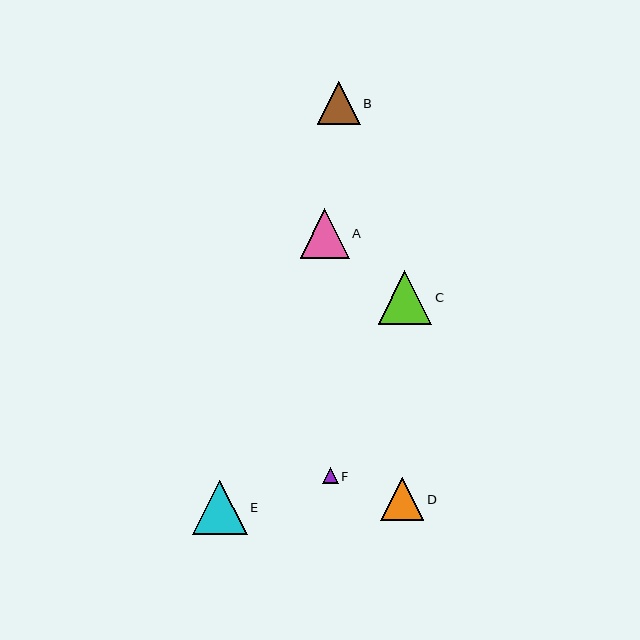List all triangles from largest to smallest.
From largest to smallest: E, C, A, D, B, F.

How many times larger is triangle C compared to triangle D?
Triangle C is approximately 1.2 times the size of triangle D.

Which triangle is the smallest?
Triangle F is the smallest with a size of approximately 15 pixels.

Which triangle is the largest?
Triangle E is the largest with a size of approximately 54 pixels.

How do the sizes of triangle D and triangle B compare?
Triangle D and triangle B are approximately the same size.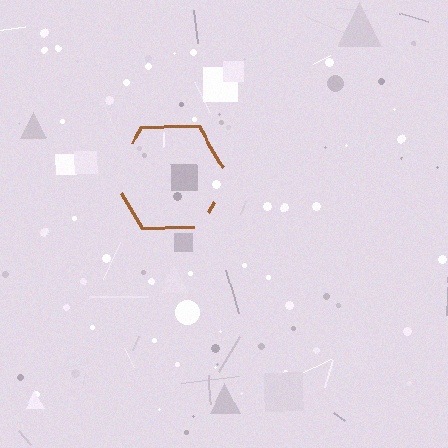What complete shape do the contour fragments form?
The contour fragments form a hexagon.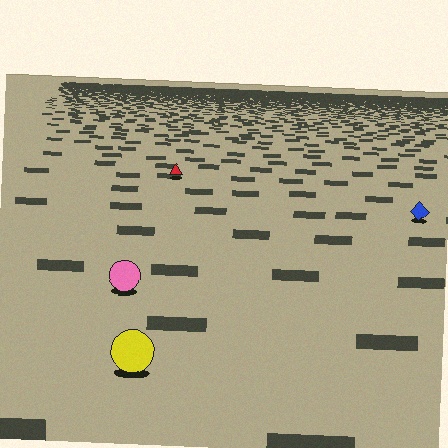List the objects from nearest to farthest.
From nearest to farthest: the yellow circle, the pink circle, the blue diamond, the red triangle.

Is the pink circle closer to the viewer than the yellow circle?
No. The yellow circle is closer — you can tell from the texture gradient: the ground texture is coarser near it.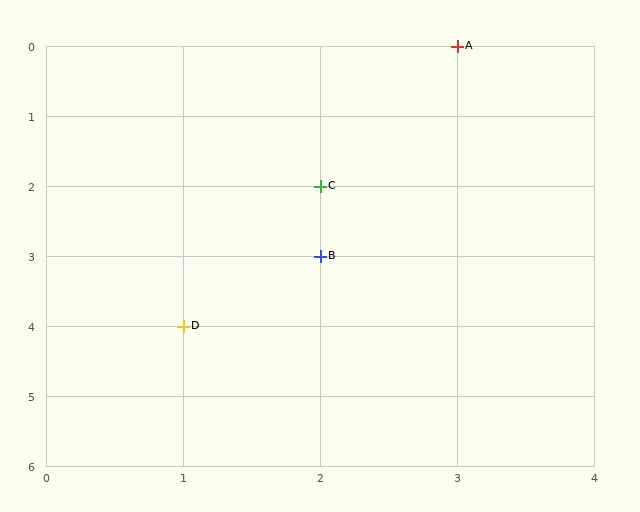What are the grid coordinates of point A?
Point A is at grid coordinates (3, 0).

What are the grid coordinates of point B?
Point B is at grid coordinates (2, 3).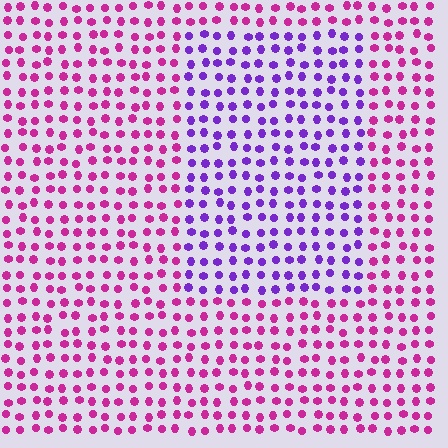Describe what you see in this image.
The image is filled with small magenta elements in a uniform arrangement. A rectangle-shaped region is visible where the elements are tinted to a slightly different hue, forming a subtle color boundary.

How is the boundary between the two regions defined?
The boundary is defined purely by a slight shift in hue (about 48 degrees). Spacing, size, and orientation are identical on both sides.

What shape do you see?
I see a rectangle.